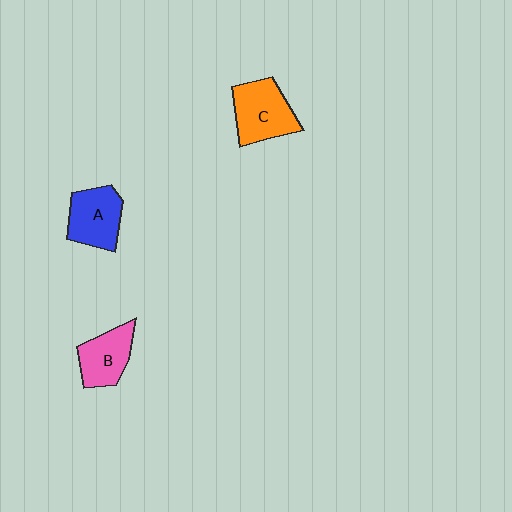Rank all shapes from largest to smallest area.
From largest to smallest: C (orange), A (blue), B (pink).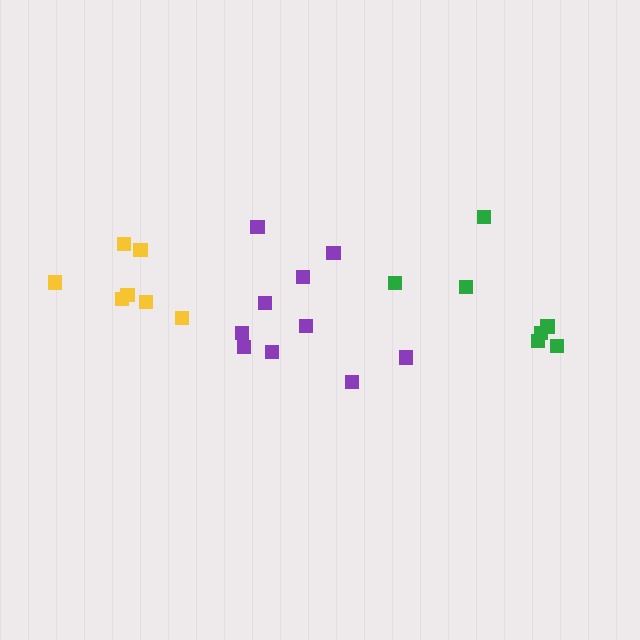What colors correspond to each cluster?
The clusters are colored: yellow, green, purple.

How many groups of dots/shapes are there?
There are 3 groups.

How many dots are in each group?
Group 1: 7 dots, Group 2: 7 dots, Group 3: 10 dots (24 total).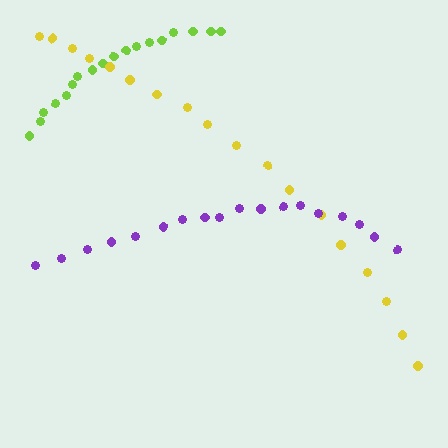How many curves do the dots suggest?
There are 3 distinct paths.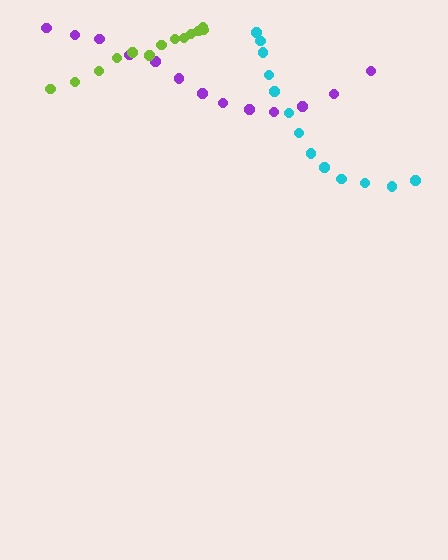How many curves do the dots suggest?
There are 3 distinct paths.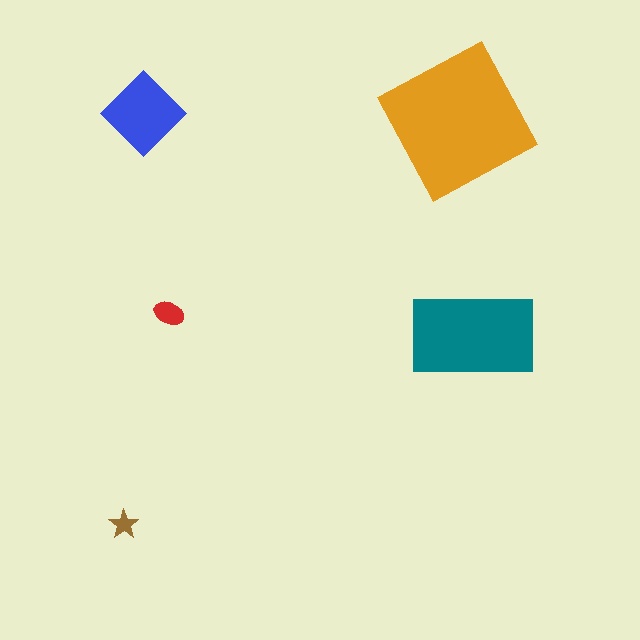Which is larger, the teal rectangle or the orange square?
The orange square.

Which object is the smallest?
The brown star.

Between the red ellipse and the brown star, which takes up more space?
The red ellipse.